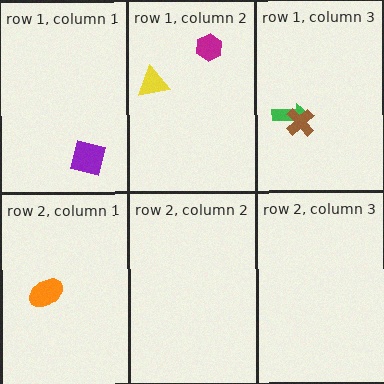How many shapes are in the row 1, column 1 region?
1.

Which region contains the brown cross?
The row 1, column 3 region.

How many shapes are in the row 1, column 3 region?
2.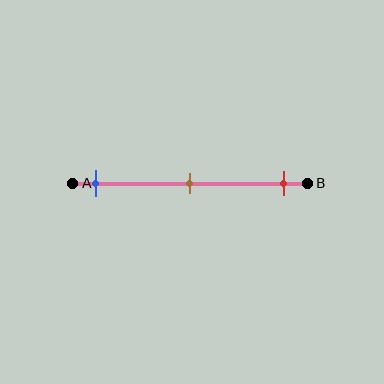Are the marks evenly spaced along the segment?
Yes, the marks are approximately evenly spaced.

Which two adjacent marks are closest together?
The blue and brown marks are the closest adjacent pair.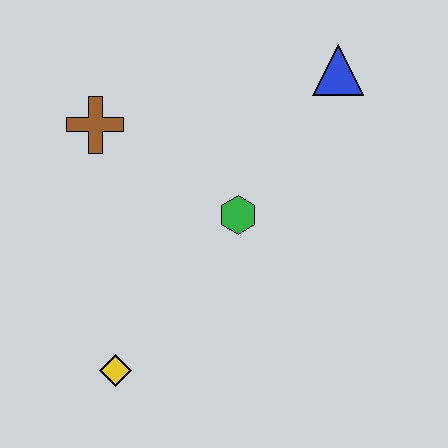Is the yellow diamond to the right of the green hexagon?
No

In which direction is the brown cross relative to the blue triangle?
The brown cross is to the left of the blue triangle.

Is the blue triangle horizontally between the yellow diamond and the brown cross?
No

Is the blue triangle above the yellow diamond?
Yes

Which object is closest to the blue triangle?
The green hexagon is closest to the blue triangle.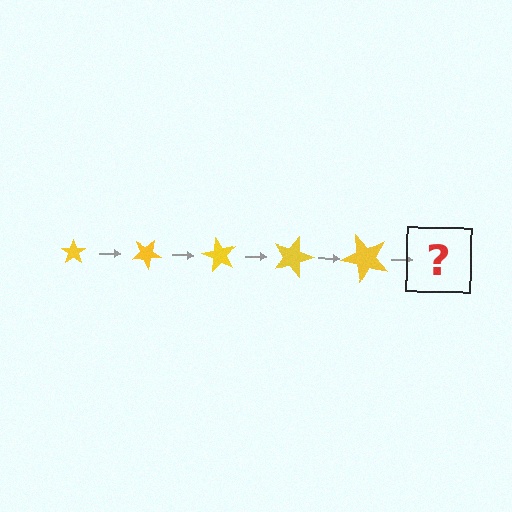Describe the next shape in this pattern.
It should be a star, larger than the previous one and rotated 150 degrees from the start.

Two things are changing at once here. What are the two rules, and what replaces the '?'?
The two rules are that the star grows larger each step and it rotates 30 degrees each step. The '?' should be a star, larger than the previous one and rotated 150 degrees from the start.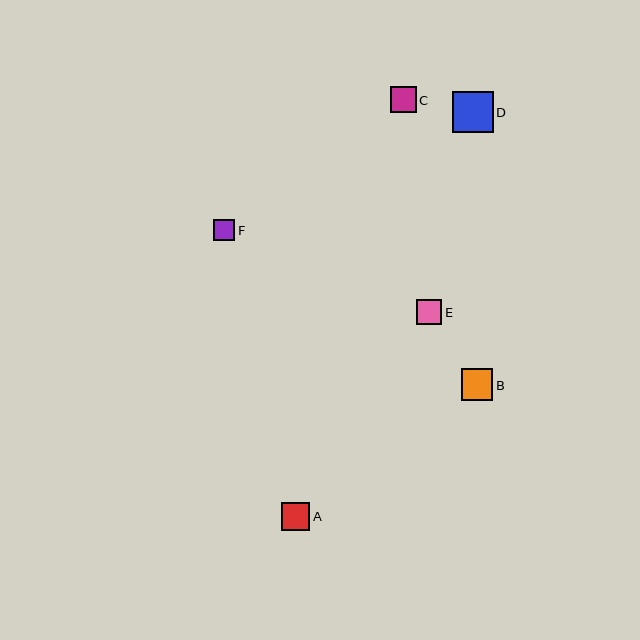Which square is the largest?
Square D is the largest with a size of approximately 41 pixels.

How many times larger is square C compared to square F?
Square C is approximately 1.2 times the size of square F.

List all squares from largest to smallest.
From largest to smallest: D, B, A, C, E, F.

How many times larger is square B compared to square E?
Square B is approximately 1.3 times the size of square E.